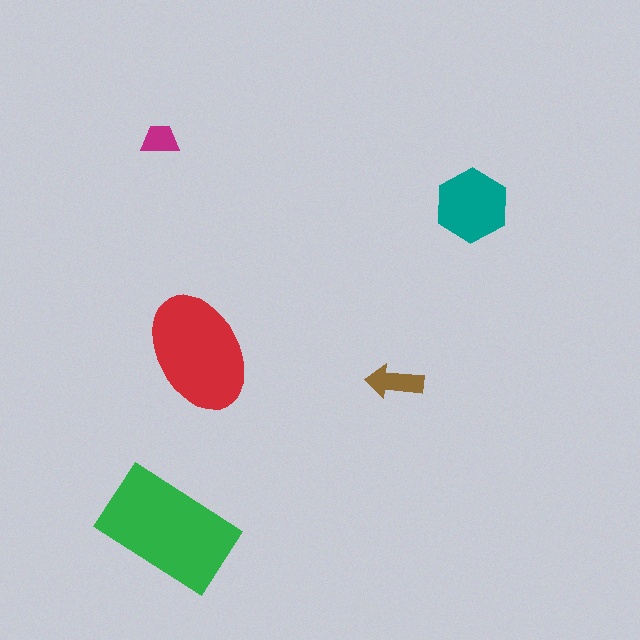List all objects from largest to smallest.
The green rectangle, the red ellipse, the teal hexagon, the brown arrow, the magenta trapezoid.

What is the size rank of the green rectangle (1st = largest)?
1st.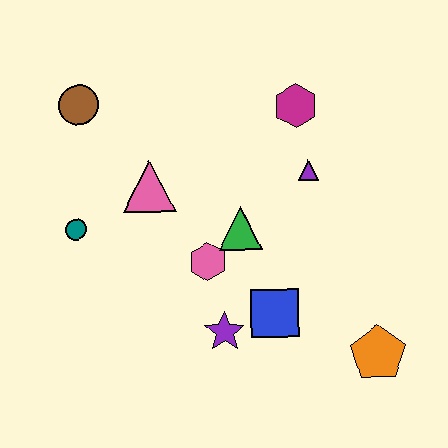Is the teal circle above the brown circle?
No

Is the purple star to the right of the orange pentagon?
No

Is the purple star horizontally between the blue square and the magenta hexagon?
No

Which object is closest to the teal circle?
The pink triangle is closest to the teal circle.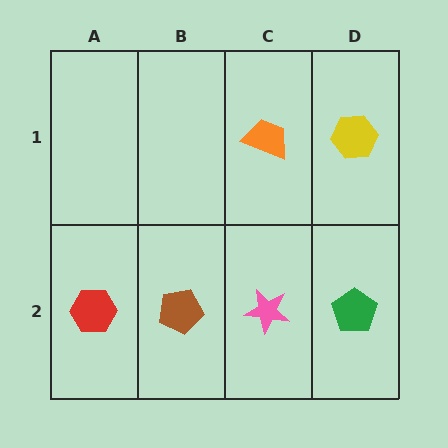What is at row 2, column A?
A red hexagon.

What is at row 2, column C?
A pink star.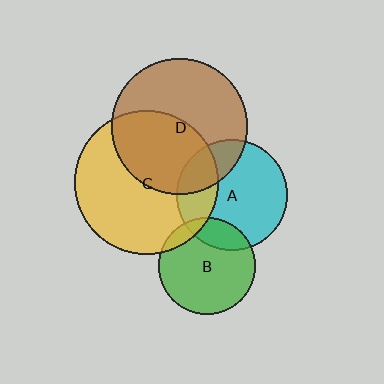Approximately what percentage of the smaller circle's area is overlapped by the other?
Approximately 25%.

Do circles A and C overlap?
Yes.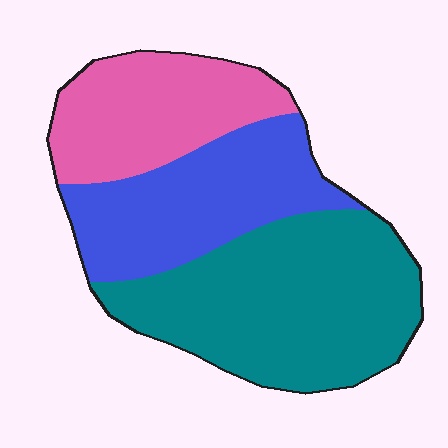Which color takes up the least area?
Pink, at roughly 25%.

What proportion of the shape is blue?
Blue takes up about one third (1/3) of the shape.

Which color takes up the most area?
Teal, at roughly 45%.